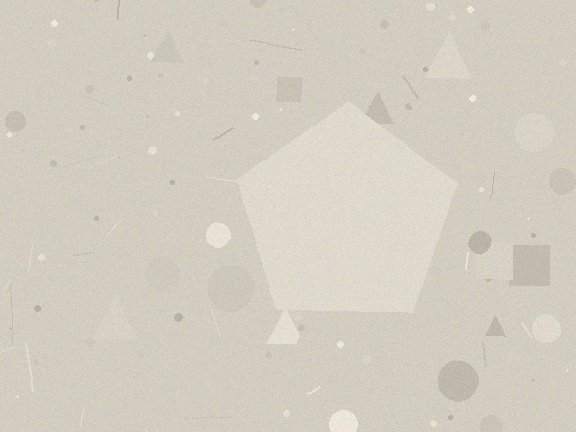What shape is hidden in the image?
A pentagon is hidden in the image.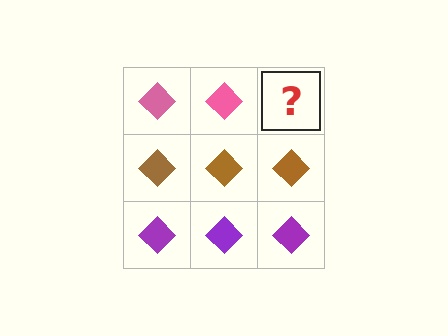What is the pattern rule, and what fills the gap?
The rule is that each row has a consistent color. The gap should be filled with a pink diamond.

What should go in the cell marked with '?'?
The missing cell should contain a pink diamond.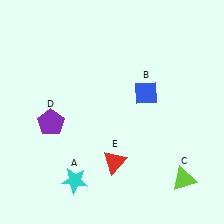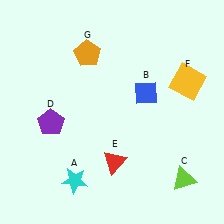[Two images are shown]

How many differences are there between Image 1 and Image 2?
There are 2 differences between the two images.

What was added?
A yellow square (F), an orange pentagon (G) were added in Image 2.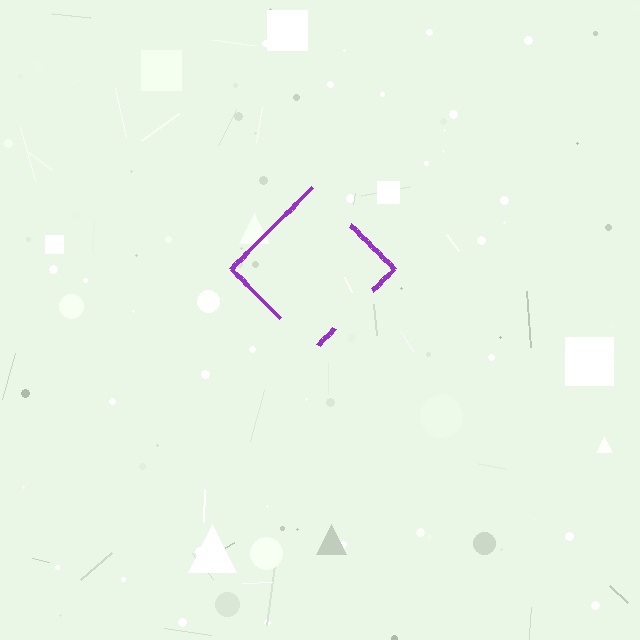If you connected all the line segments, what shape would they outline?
They would outline a diamond.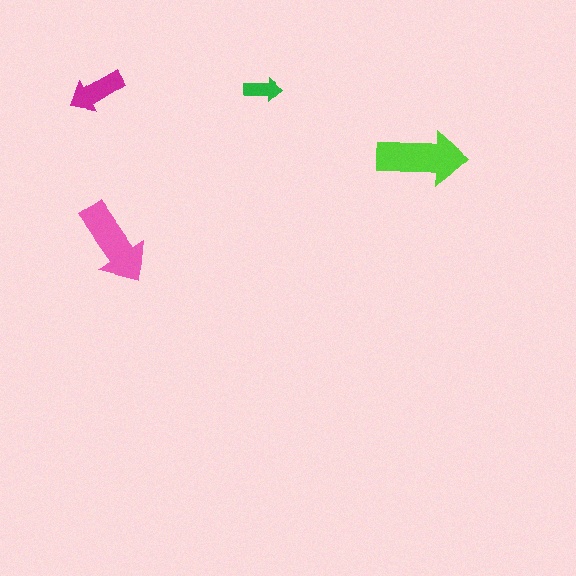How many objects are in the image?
There are 4 objects in the image.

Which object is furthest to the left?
The magenta arrow is leftmost.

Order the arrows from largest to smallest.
the lime one, the pink one, the magenta one, the green one.